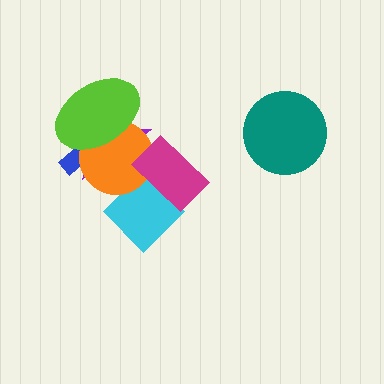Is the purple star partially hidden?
Yes, it is partially covered by another shape.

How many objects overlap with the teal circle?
0 objects overlap with the teal circle.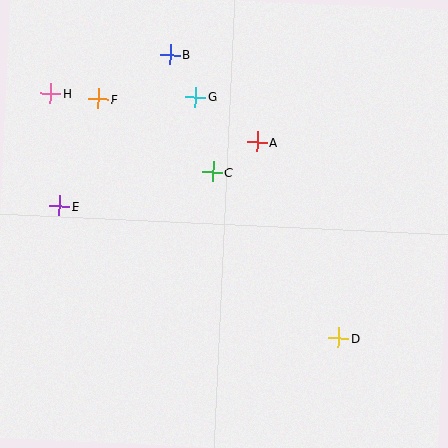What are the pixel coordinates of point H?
Point H is at (51, 93).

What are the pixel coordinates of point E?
Point E is at (59, 206).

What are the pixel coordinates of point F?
Point F is at (99, 99).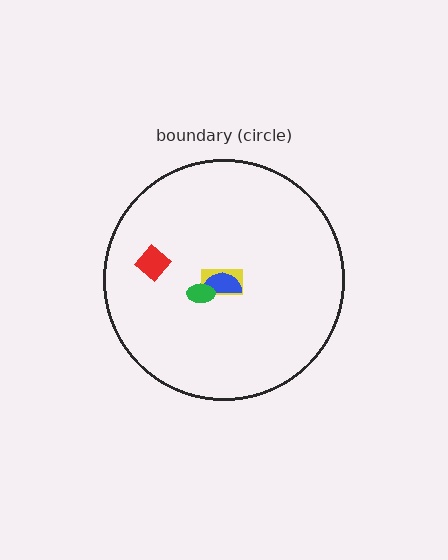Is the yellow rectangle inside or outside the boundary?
Inside.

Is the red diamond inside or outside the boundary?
Inside.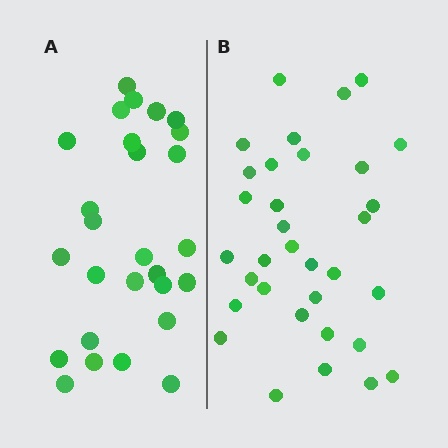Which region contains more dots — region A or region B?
Region B (the right region) has more dots.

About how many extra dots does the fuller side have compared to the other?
Region B has about 6 more dots than region A.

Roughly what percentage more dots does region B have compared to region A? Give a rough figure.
About 20% more.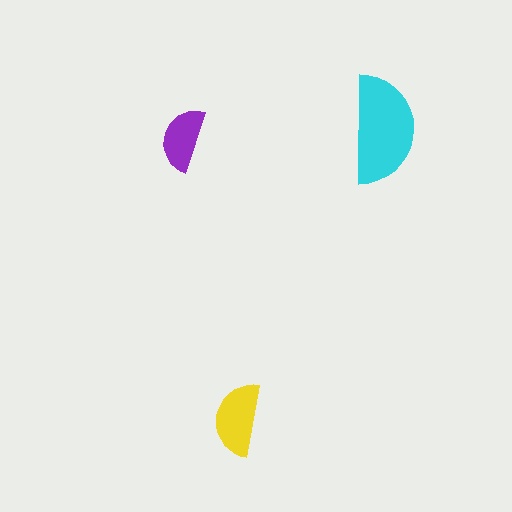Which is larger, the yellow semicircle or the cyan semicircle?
The cyan one.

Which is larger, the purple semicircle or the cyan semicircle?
The cyan one.